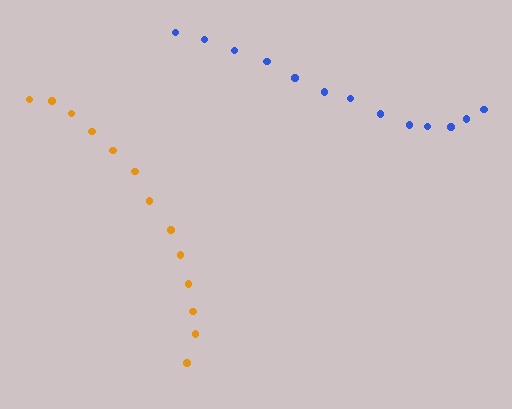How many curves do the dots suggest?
There are 2 distinct paths.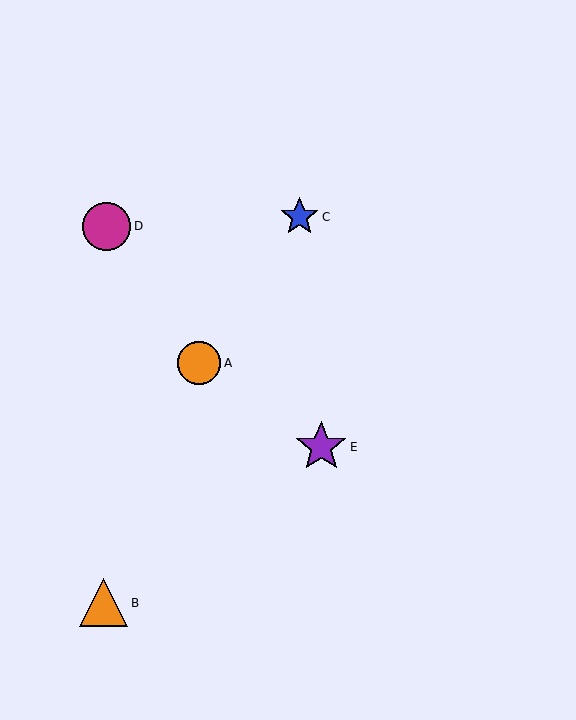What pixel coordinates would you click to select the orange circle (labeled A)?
Click at (199, 363) to select the orange circle A.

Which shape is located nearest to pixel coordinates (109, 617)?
The orange triangle (labeled B) at (104, 603) is nearest to that location.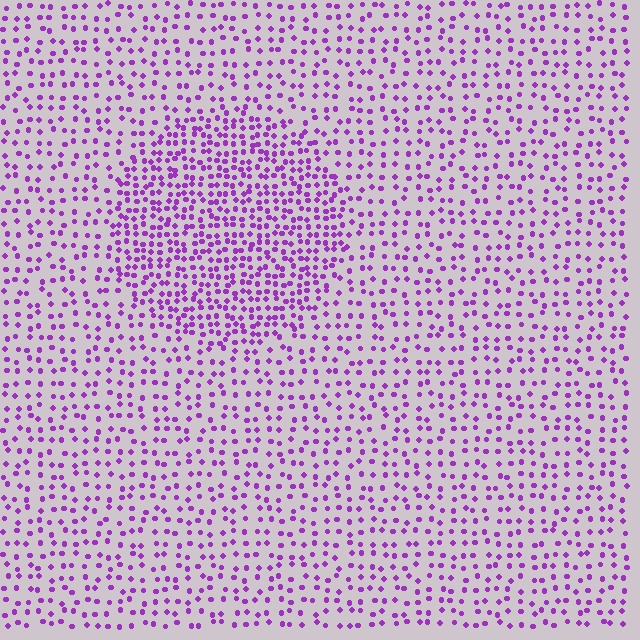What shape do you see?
I see a circle.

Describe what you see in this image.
The image contains small purple elements arranged at two different densities. A circle-shaped region is visible where the elements are more densely packed than the surrounding area.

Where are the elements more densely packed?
The elements are more densely packed inside the circle boundary.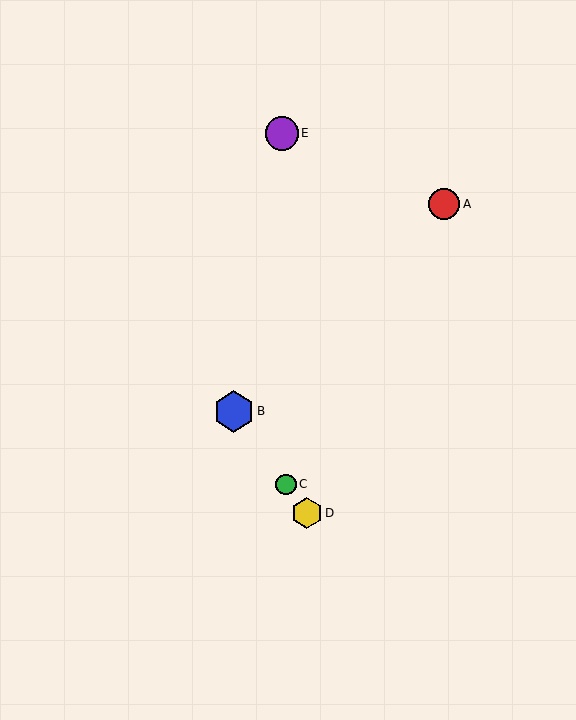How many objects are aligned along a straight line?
3 objects (B, C, D) are aligned along a straight line.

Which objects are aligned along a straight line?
Objects B, C, D are aligned along a straight line.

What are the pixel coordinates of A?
Object A is at (444, 204).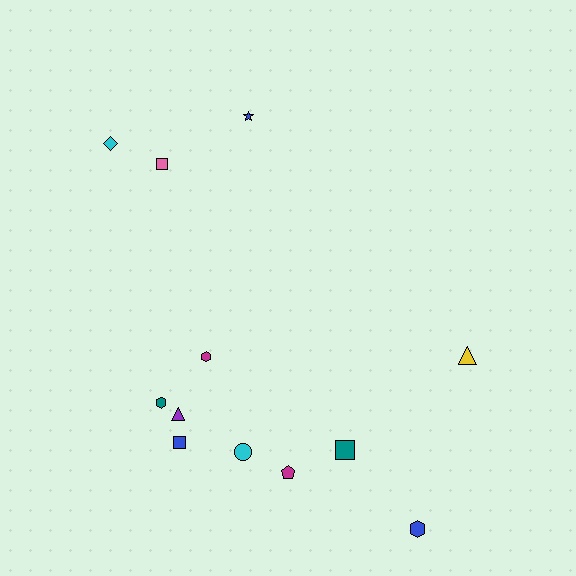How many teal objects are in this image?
There are 2 teal objects.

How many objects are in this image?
There are 12 objects.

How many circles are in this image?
There is 1 circle.